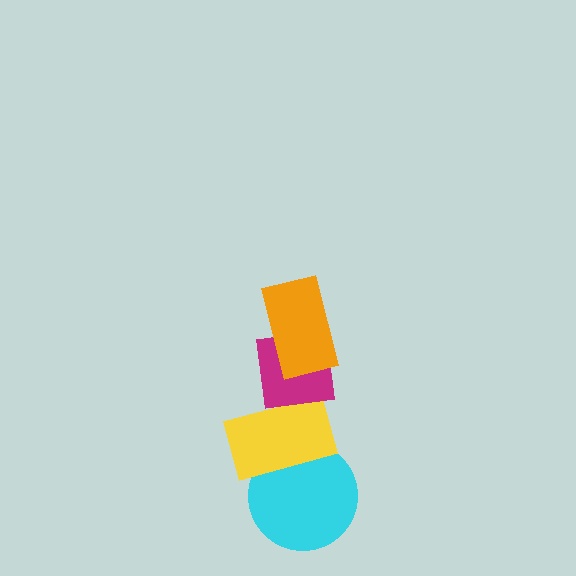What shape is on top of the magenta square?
The orange rectangle is on top of the magenta square.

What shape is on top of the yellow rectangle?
The magenta square is on top of the yellow rectangle.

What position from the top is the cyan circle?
The cyan circle is 4th from the top.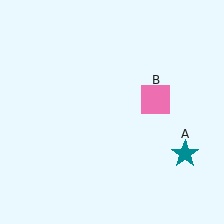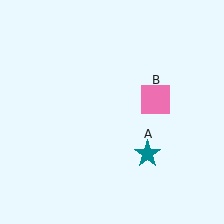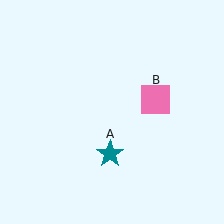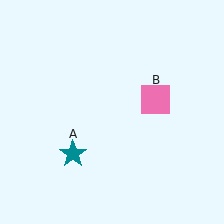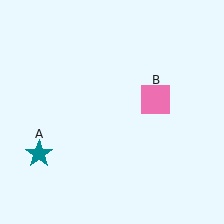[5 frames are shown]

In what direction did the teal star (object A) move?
The teal star (object A) moved left.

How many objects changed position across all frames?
1 object changed position: teal star (object A).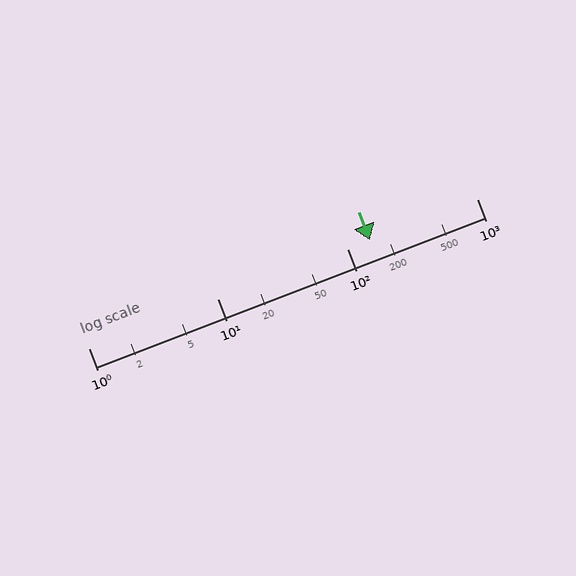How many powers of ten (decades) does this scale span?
The scale spans 3 decades, from 1 to 1000.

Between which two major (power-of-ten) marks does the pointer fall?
The pointer is between 100 and 1000.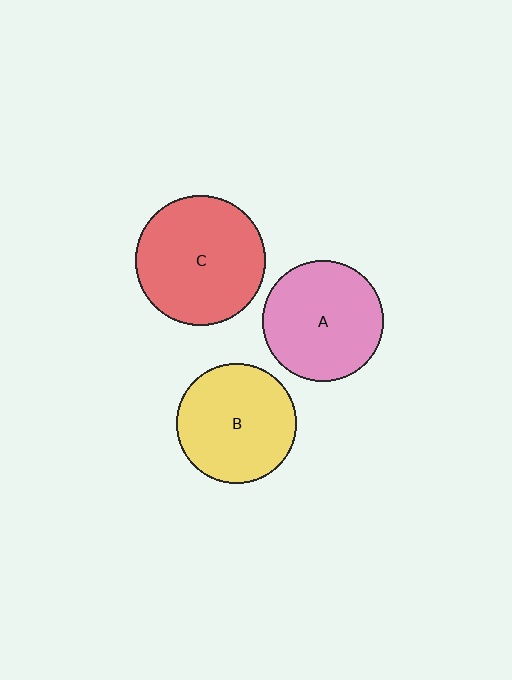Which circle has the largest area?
Circle C (red).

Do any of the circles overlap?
No, none of the circles overlap.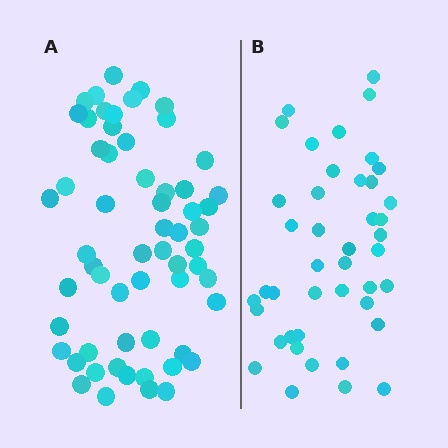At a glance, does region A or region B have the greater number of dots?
Region A (the left region) has more dots.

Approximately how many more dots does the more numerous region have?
Region A has approximately 15 more dots than region B.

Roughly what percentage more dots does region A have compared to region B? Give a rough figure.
About 40% more.